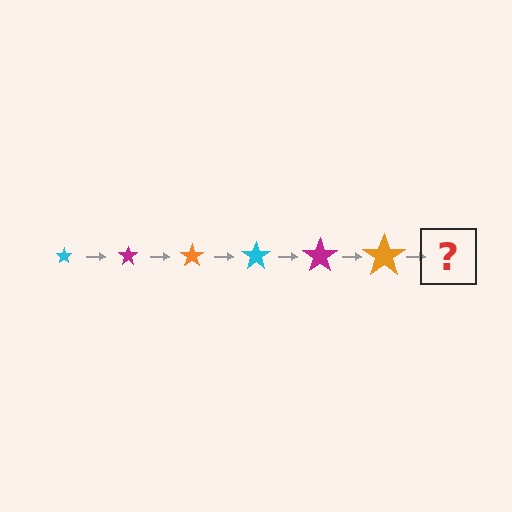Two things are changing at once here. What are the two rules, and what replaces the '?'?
The two rules are that the star grows larger each step and the color cycles through cyan, magenta, and orange. The '?' should be a cyan star, larger than the previous one.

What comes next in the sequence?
The next element should be a cyan star, larger than the previous one.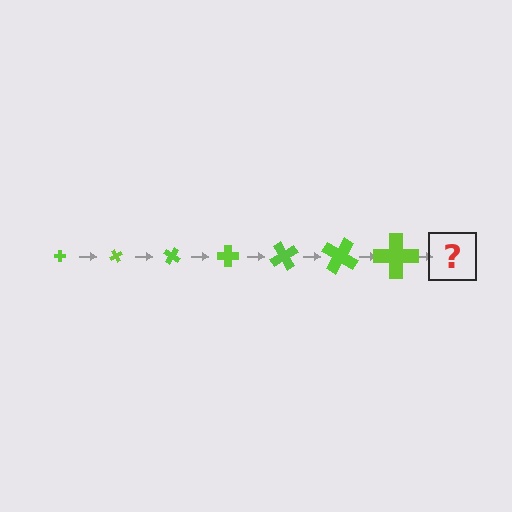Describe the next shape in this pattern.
It should be a cross, larger than the previous one and rotated 420 degrees from the start.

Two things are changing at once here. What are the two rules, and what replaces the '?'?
The two rules are that the cross grows larger each step and it rotates 60 degrees each step. The '?' should be a cross, larger than the previous one and rotated 420 degrees from the start.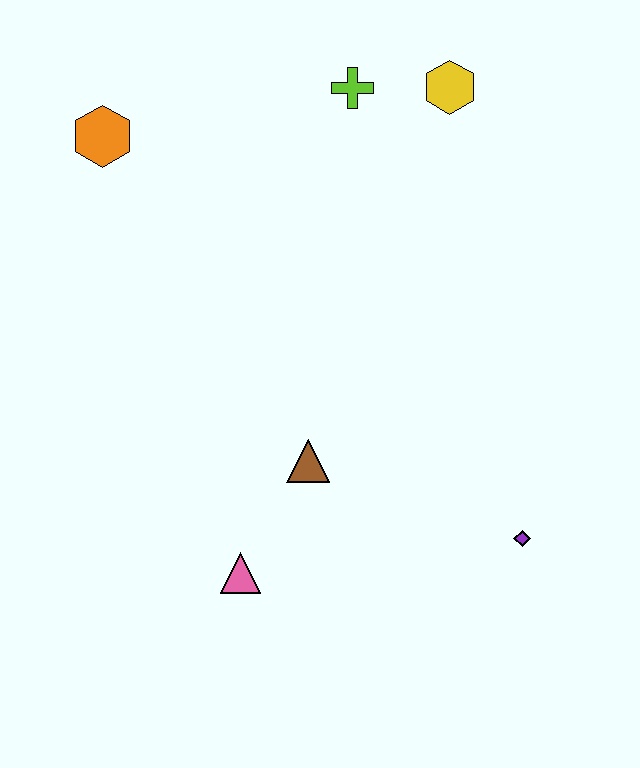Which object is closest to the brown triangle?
The pink triangle is closest to the brown triangle.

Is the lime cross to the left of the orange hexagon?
No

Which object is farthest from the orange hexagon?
The purple diamond is farthest from the orange hexagon.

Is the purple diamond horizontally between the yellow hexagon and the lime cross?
No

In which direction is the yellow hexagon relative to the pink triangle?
The yellow hexagon is above the pink triangle.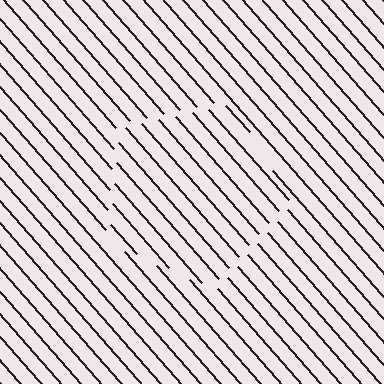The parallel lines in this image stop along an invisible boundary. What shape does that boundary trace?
An illusory pentagon. The interior of the shape contains the same grating, shifted by half a period — the contour is defined by the phase discontinuity where line-ends from the inner and outer gratings abut.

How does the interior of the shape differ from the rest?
The interior of the shape contains the same grating, shifted by half a period — the contour is defined by the phase discontinuity where line-ends from the inner and outer gratings abut.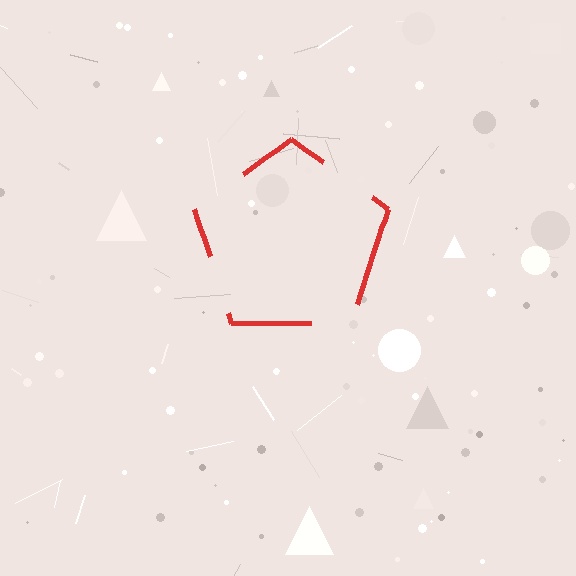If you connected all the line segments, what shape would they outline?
They would outline a pentagon.